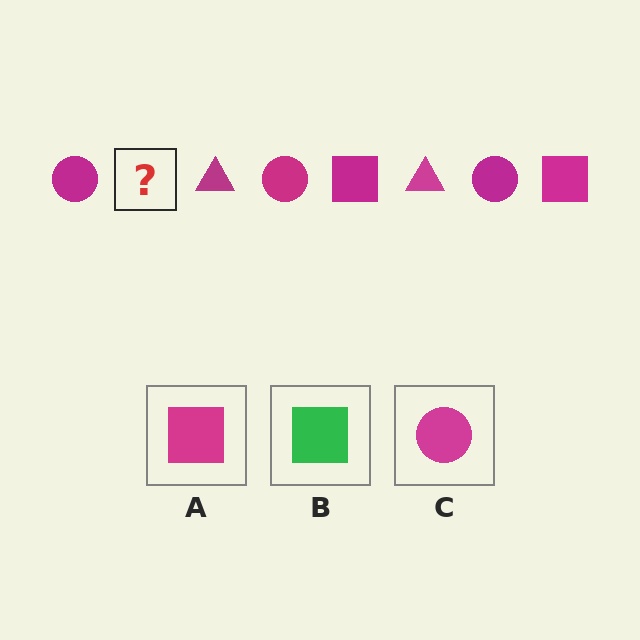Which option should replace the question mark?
Option A.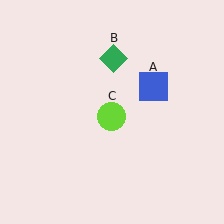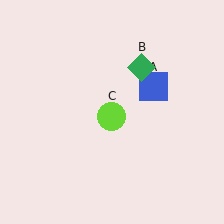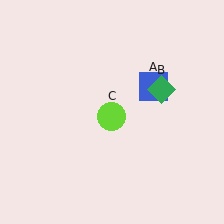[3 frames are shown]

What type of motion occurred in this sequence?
The green diamond (object B) rotated clockwise around the center of the scene.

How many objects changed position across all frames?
1 object changed position: green diamond (object B).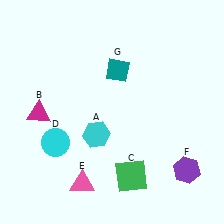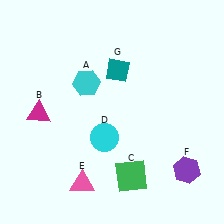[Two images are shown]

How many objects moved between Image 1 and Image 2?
2 objects moved between the two images.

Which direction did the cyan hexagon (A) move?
The cyan hexagon (A) moved up.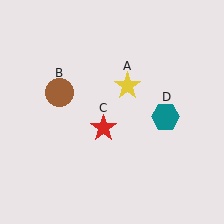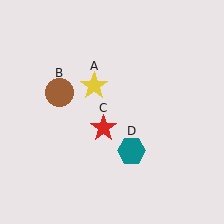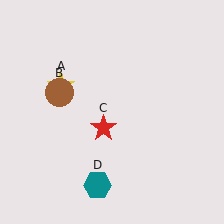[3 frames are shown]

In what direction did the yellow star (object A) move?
The yellow star (object A) moved left.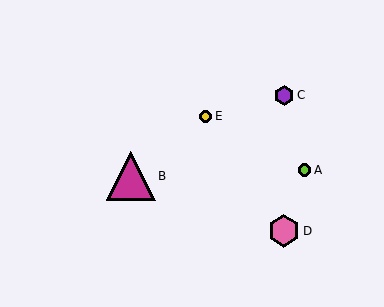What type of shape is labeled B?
Shape B is a magenta triangle.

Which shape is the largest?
The magenta triangle (labeled B) is the largest.